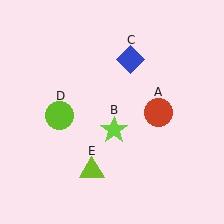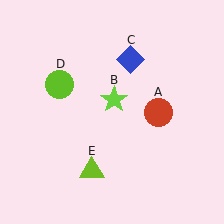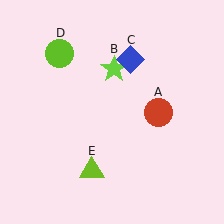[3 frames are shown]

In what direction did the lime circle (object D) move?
The lime circle (object D) moved up.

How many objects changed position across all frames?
2 objects changed position: lime star (object B), lime circle (object D).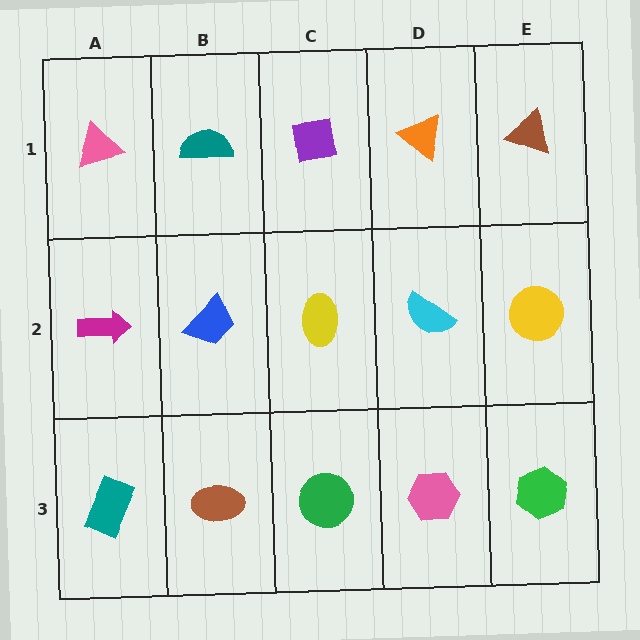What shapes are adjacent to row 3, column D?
A cyan semicircle (row 2, column D), a green circle (row 3, column C), a green hexagon (row 3, column E).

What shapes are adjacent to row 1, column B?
A blue trapezoid (row 2, column B), a pink triangle (row 1, column A), a purple square (row 1, column C).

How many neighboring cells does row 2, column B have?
4.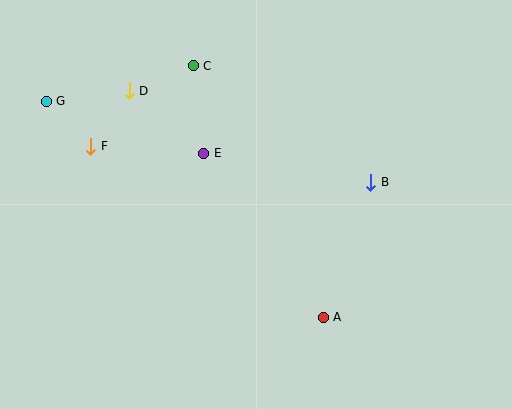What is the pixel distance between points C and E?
The distance between C and E is 88 pixels.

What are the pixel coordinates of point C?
Point C is at (193, 66).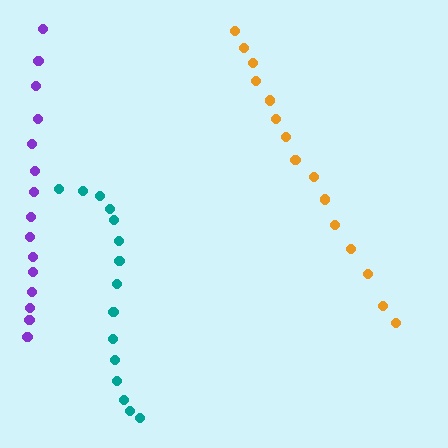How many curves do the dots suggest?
There are 3 distinct paths.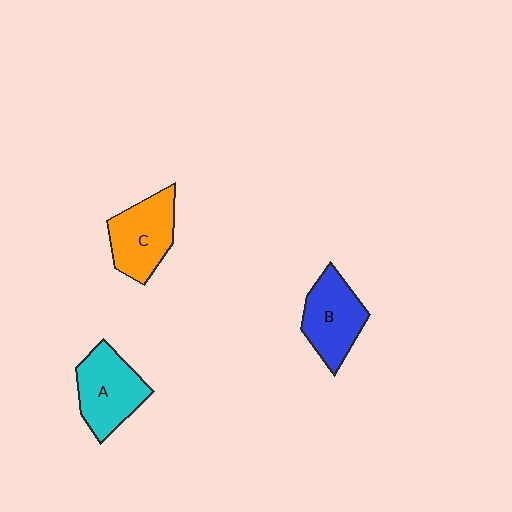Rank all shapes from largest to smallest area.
From largest to smallest: A (cyan), C (orange), B (blue).